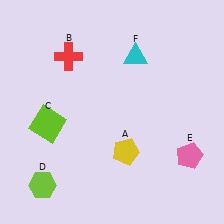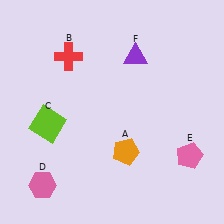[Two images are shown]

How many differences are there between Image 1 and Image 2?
There are 3 differences between the two images.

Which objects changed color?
A changed from yellow to orange. D changed from lime to pink. F changed from cyan to purple.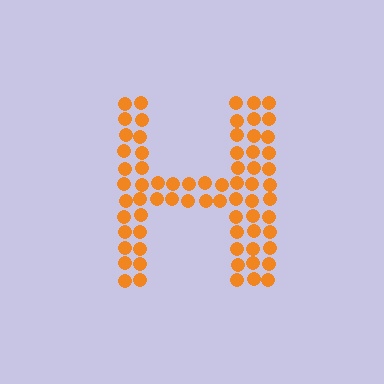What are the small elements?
The small elements are circles.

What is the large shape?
The large shape is the letter H.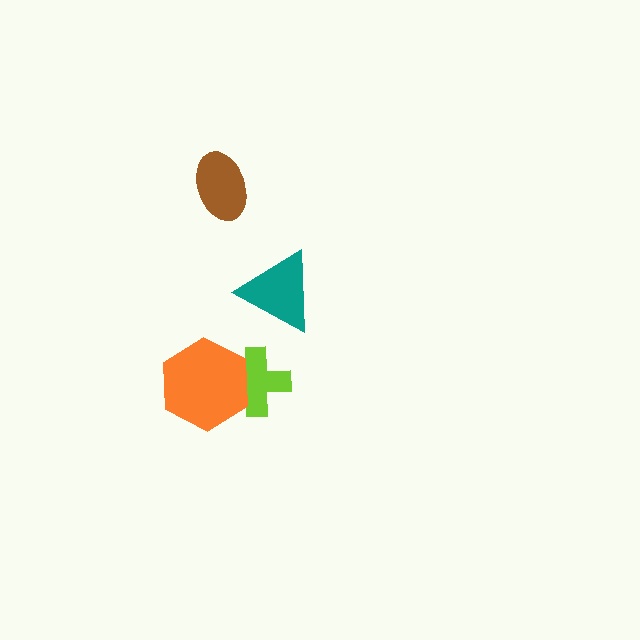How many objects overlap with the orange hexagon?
1 object overlaps with the orange hexagon.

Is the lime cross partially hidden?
Yes, it is partially covered by another shape.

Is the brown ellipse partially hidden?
No, no other shape covers it.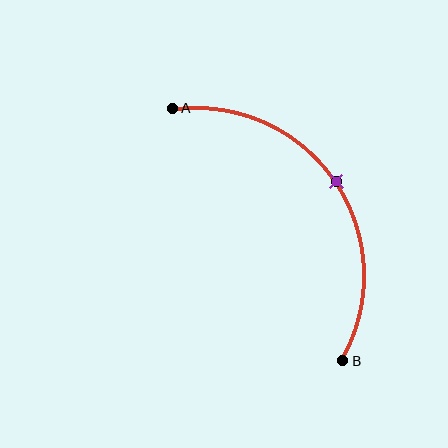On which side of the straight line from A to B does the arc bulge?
The arc bulges above and to the right of the straight line connecting A and B.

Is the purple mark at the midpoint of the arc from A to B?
Yes. The purple mark lies on the arc at equal arc-length from both A and B — it is the arc midpoint.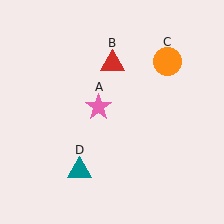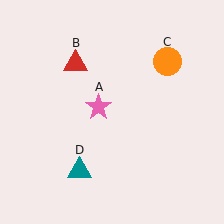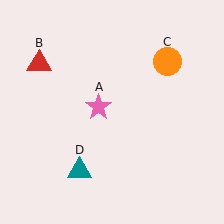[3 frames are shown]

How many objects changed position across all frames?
1 object changed position: red triangle (object B).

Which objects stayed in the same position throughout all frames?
Pink star (object A) and orange circle (object C) and teal triangle (object D) remained stationary.